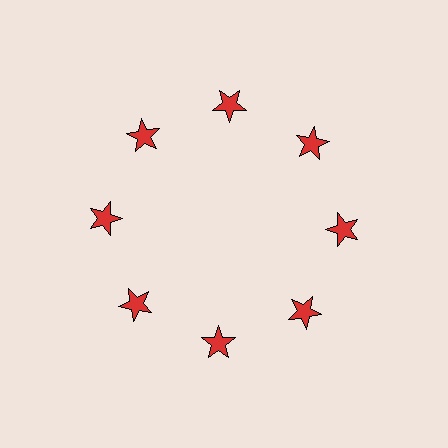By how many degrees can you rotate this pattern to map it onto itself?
The pattern maps onto itself every 45 degrees of rotation.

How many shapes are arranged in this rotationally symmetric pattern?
There are 8 shapes, arranged in 8 groups of 1.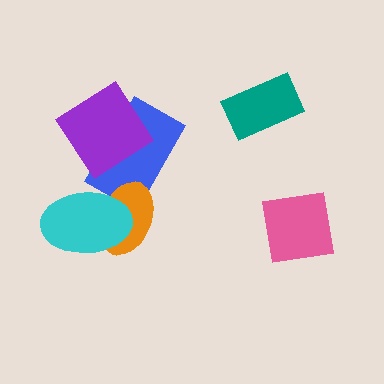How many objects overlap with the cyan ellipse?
2 objects overlap with the cyan ellipse.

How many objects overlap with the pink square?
0 objects overlap with the pink square.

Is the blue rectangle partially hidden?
Yes, it is partially covered by another shape.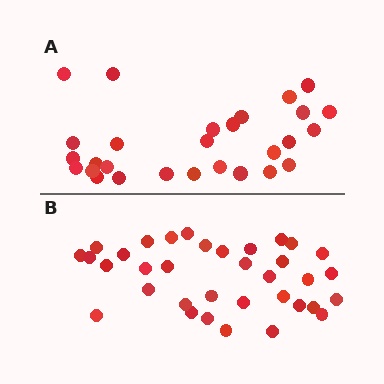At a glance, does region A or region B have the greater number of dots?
Region B (the bottom region) has more dots.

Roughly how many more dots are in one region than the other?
Region B has roughly 8 or so more dots than region A.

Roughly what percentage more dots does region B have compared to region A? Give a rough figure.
About 25% more.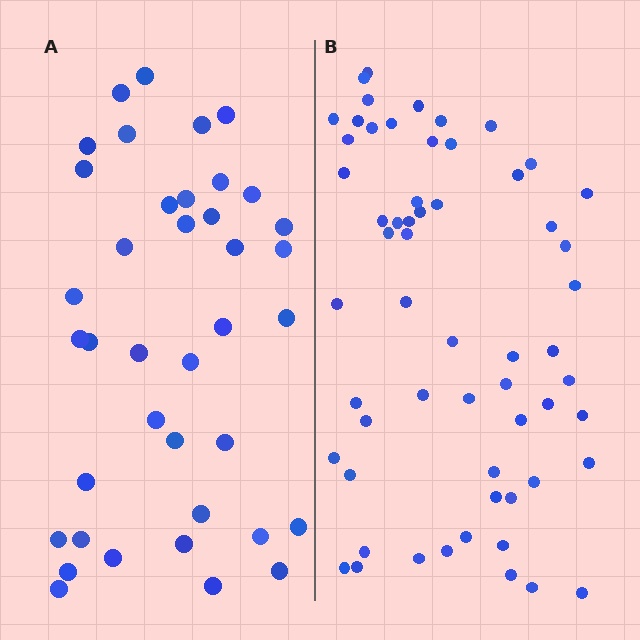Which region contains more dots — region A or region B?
Region B (the right region) has more dots.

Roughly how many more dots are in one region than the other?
Region B has approximately 20 more dots than region A.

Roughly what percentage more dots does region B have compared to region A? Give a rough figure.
About 50% more.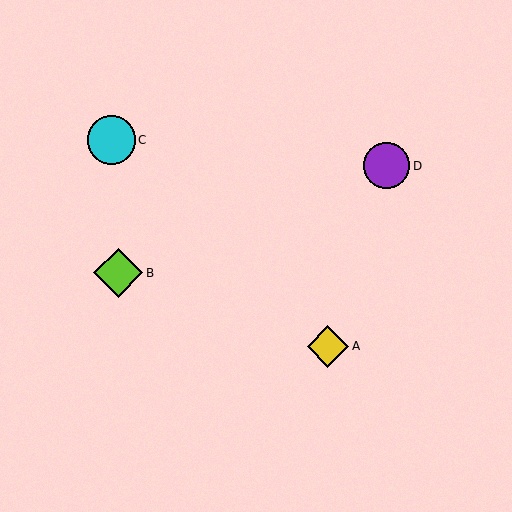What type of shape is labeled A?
Shape A is a yellow diamond.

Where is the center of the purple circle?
The center of the purple circle is at (387, 166).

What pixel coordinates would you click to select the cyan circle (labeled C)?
Click at (111, 140) to select the cyan circle C.